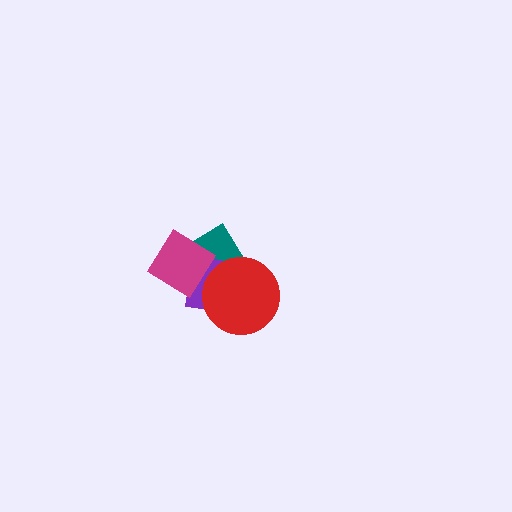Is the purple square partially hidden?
Yes, it is partially covered by another shape.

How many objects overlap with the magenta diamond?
2 objects overlap with the magenta diamond.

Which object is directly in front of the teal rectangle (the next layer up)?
The purple square is directly in front of the teal rectangle.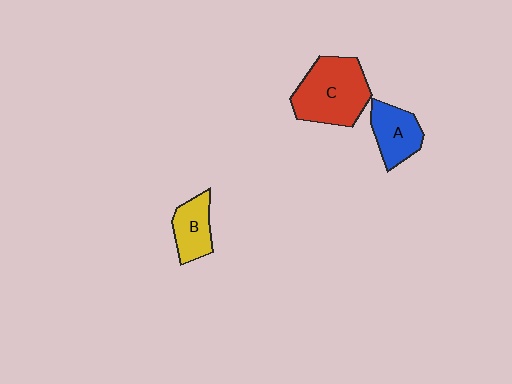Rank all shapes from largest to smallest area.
From largest to smallest: C (red), A (blue), B (yellow).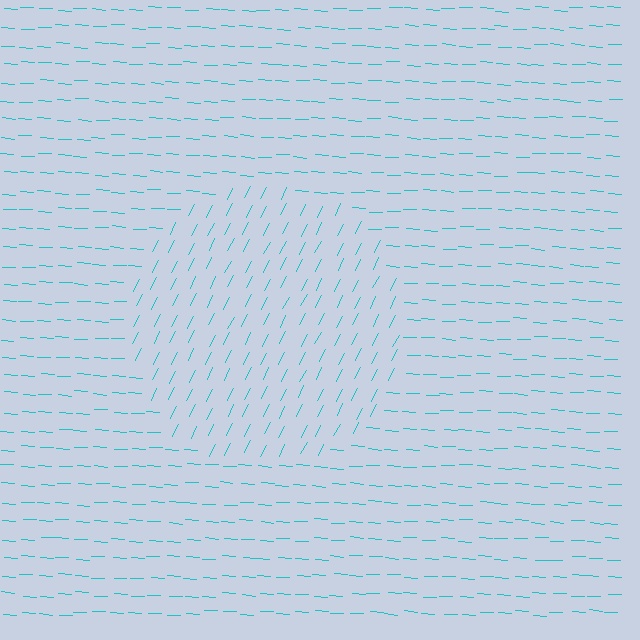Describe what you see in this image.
The image is filled with small cyan line segments. A circle region in the image has lines oriented differently from the surrounding lines, creating a visible texture boundary.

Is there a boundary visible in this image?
Yes, there is a texture boundary formed by a change in line orientation.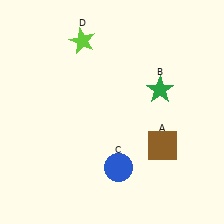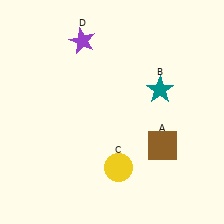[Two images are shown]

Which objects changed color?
B changed from green to teal. C changed from blue to yellow. D changed from lime to purple.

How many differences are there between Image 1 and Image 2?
There are 3 differences between the two images.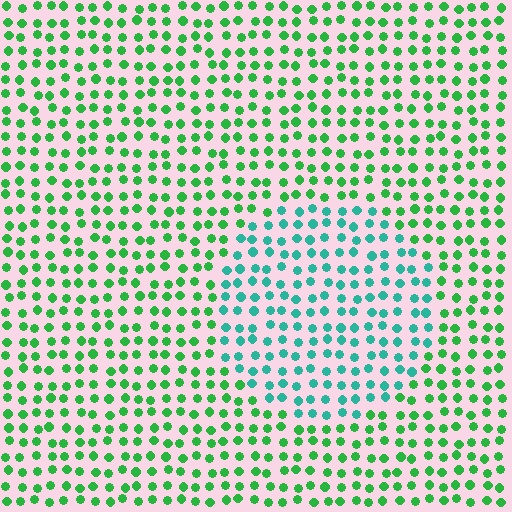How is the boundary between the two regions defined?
The boundary is defined purely by a slight shift in hue (about 40 degrees). Spacing, size, and orientation are identical on both sides.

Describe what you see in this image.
The image is filled with small green elements in a uniform arrangement. A circle-shaped region is visible where the elements are tinted to a slightly different hue, forming a subtle color boundary.